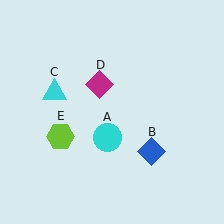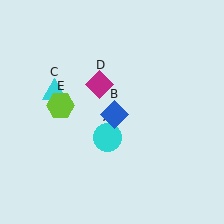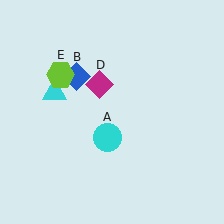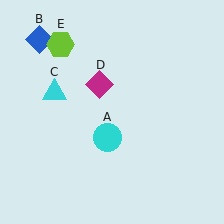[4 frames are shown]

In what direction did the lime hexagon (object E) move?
The lime hexagon (object E) moved up.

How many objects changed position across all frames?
2 objects changed position: blue diamond (object B), lime hexagon (object E).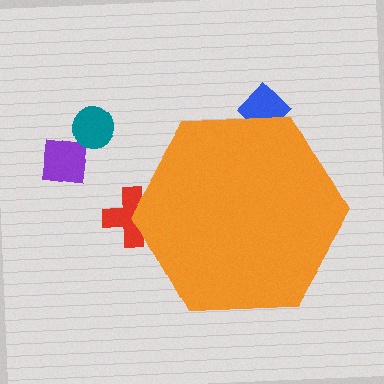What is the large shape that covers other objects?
An orange hexagon.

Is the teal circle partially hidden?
No, the teal circle is fully visible.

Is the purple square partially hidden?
No, the purple square is fully visible.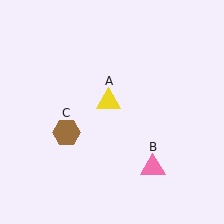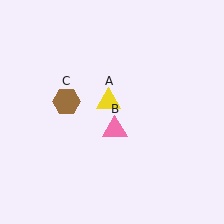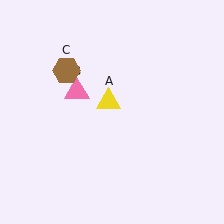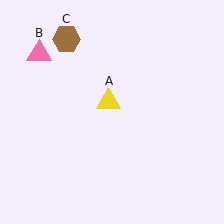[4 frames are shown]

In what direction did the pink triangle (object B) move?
The pink triangle (object B) moved up and to the left.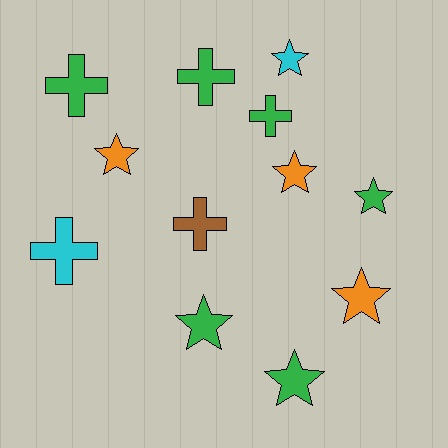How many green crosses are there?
There are 3 green crosses.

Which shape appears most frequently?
Star, with 7 objects.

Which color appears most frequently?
Green, with 6 objects.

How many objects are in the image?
There are 12 objects.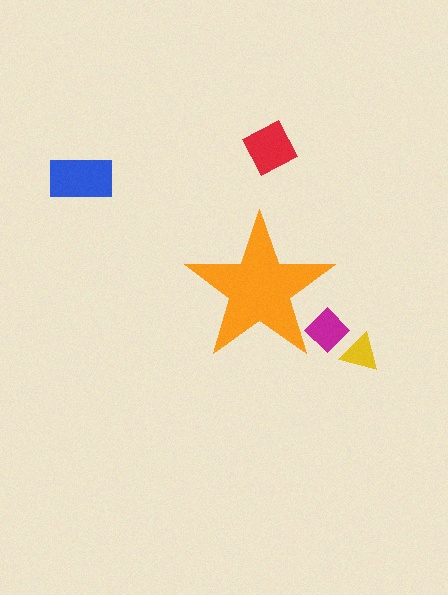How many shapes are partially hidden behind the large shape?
1 shape is partially hidden.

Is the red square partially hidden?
No, the red square is fully visible.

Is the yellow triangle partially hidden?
No, the yellow triangle is fully visible.